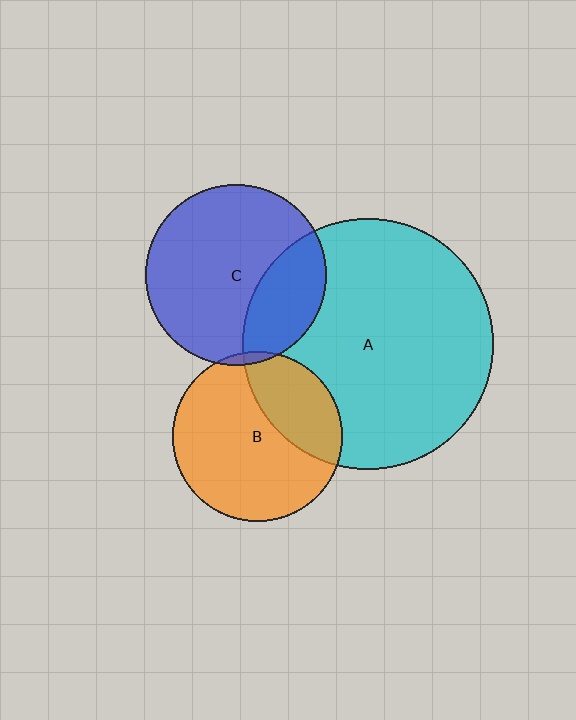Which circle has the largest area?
Circle A (cyan).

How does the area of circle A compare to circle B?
Approximately 2.2 times.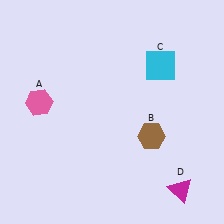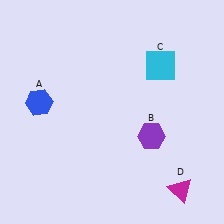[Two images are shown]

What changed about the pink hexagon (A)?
In Image 1, A is pink. In Image 2, it changed to blue.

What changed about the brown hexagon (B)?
In Image 1, B is brown. In Image 2, it changed to purple.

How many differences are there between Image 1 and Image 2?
There are 2 differences between the two images.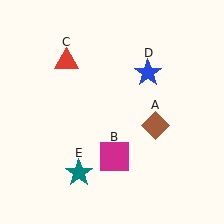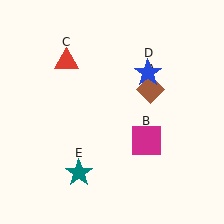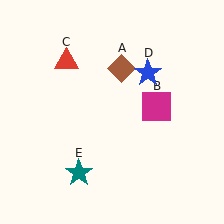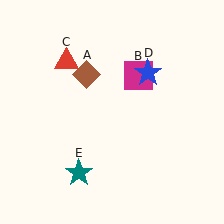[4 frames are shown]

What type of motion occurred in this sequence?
The brown diamond (object A), magenta square (object B) rotated counterclockwise around the center of the scene.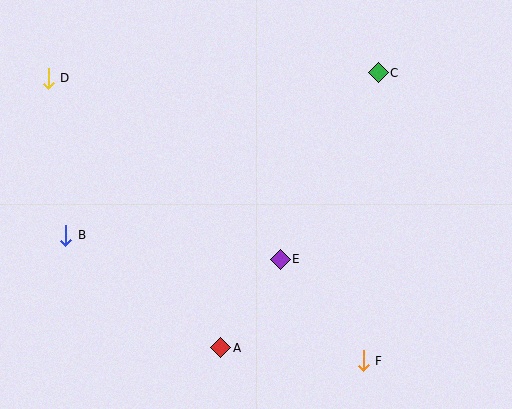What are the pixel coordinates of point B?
Point B is at (66, 235).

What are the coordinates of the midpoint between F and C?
The midpoint between F and C is at (371, 217).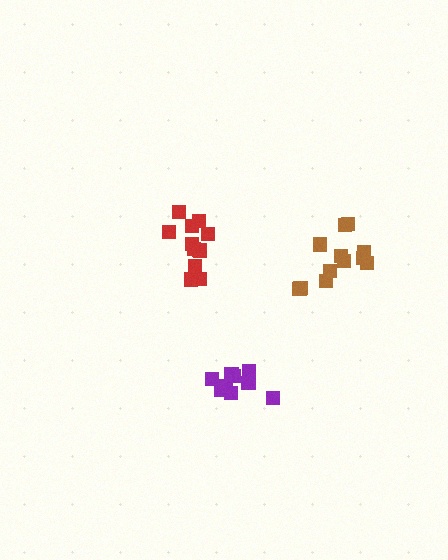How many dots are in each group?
Group 1: 12 dots, Group 2: 9 dots, Group 3: 12 dots (33 total).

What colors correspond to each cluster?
The clusters are colored: brown, purple, red.